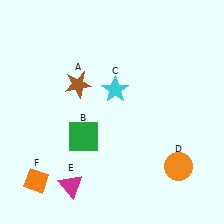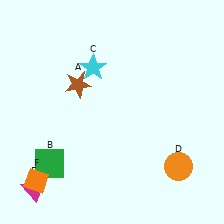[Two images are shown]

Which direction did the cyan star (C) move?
The cyan star (C) moved left.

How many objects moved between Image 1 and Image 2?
3 objects moved between the two images.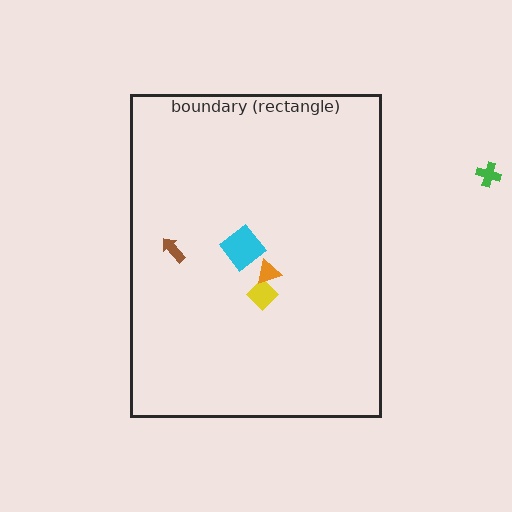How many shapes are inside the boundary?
4 inside, 1 outside.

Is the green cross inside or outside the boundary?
Outside.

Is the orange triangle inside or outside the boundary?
Inside.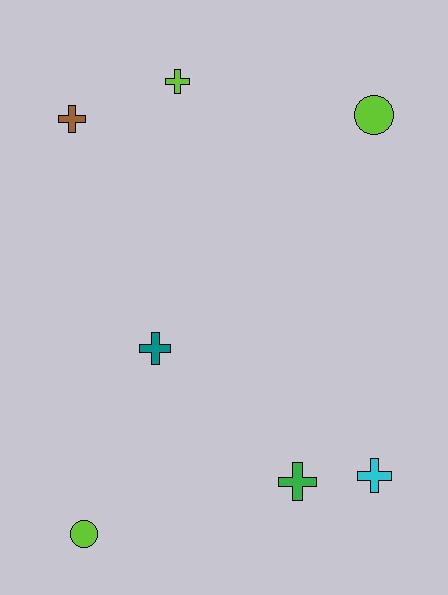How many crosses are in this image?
There are 5 crosses.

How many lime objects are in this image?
There are 3 lime objects.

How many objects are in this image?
There are 7 objects.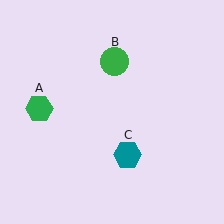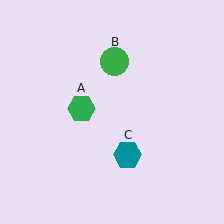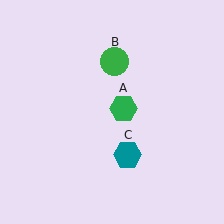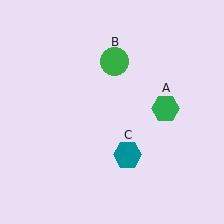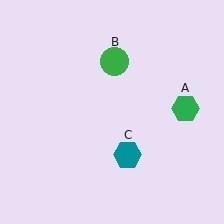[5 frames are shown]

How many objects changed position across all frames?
1 object changed position: green hexagon (object A).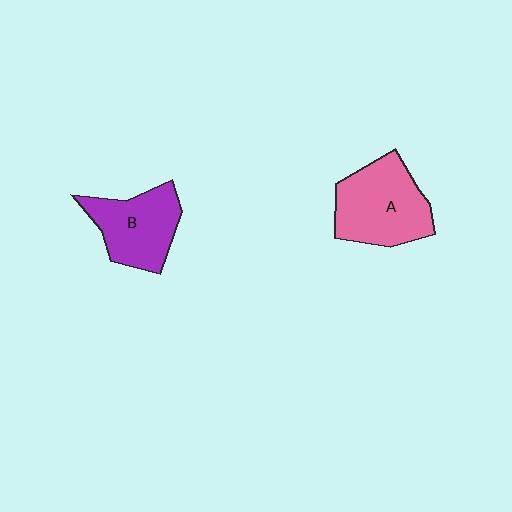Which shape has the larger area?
Shape A (pink).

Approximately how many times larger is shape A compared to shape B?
Approximately 1.2 times.